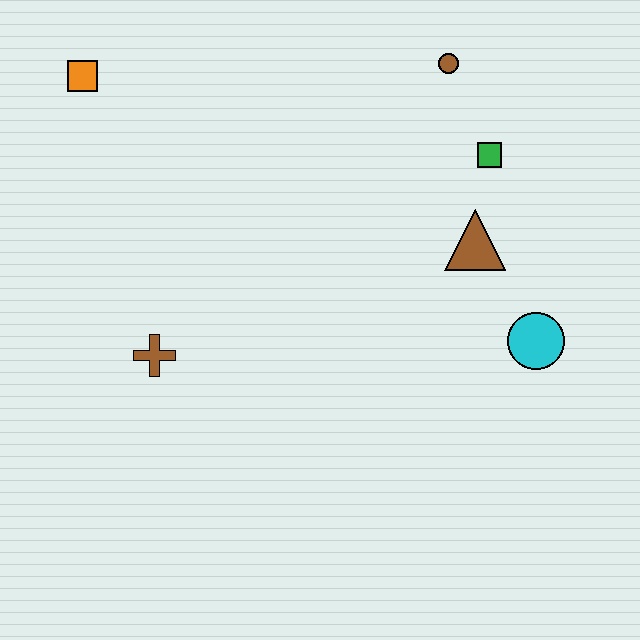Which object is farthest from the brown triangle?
The orange square is farthest from the brown triangle.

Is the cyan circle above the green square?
No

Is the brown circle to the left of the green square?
Yes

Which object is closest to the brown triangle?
The green square is closest to the brown triangle.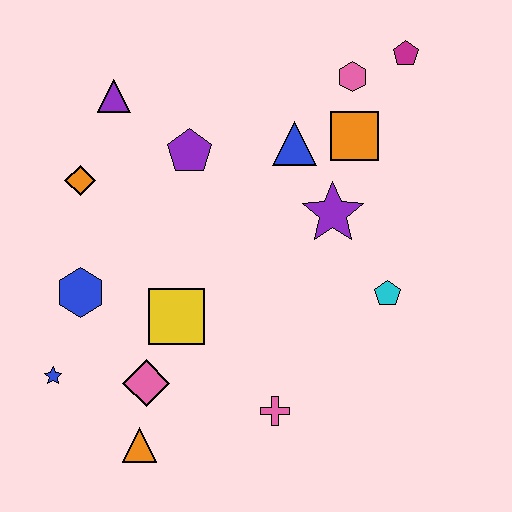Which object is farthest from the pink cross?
The magenta pentagon is farthest from the pink cross.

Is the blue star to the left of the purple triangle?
Yes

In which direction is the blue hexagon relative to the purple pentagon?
The blue hexagon is below the purple pentagon.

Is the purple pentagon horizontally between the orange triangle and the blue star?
No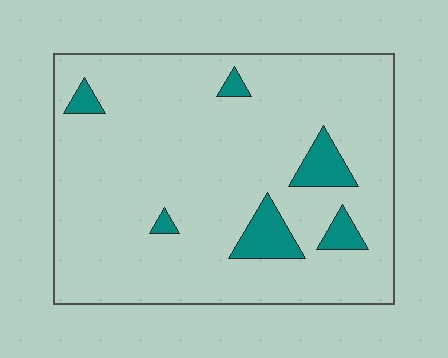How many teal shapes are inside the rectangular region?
6.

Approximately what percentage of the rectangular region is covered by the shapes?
Approximately 10%.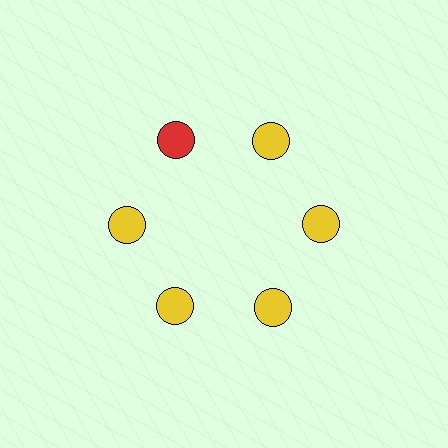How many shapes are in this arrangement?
There are 6 shapes arranged in a ring pattern.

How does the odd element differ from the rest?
It has a different color: red instead of yellow.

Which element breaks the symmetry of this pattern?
The red circle at roughly the 11 o'clock position breaks the symmetry. All other shapes are yellow circles.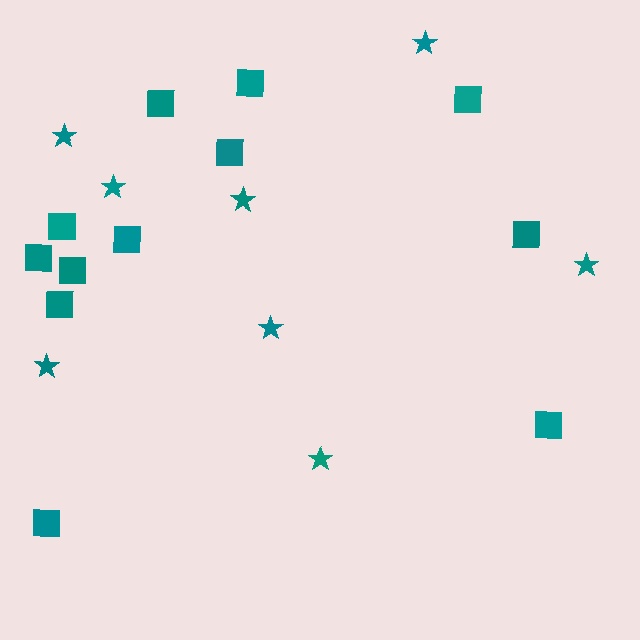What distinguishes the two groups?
There are 2 groups: one group of stars (8) and one group of squares (12).